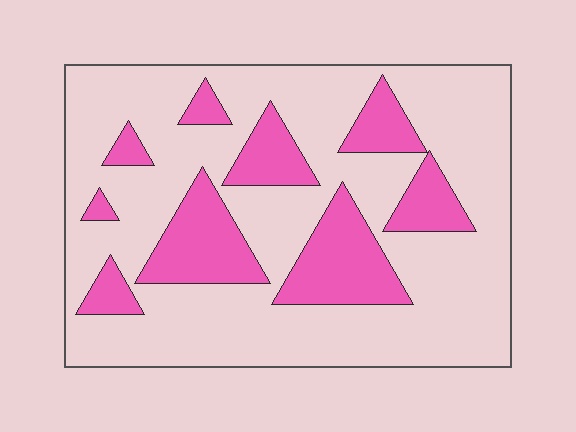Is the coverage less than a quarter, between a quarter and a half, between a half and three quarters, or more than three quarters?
Between a quarter and a half.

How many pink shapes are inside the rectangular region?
9.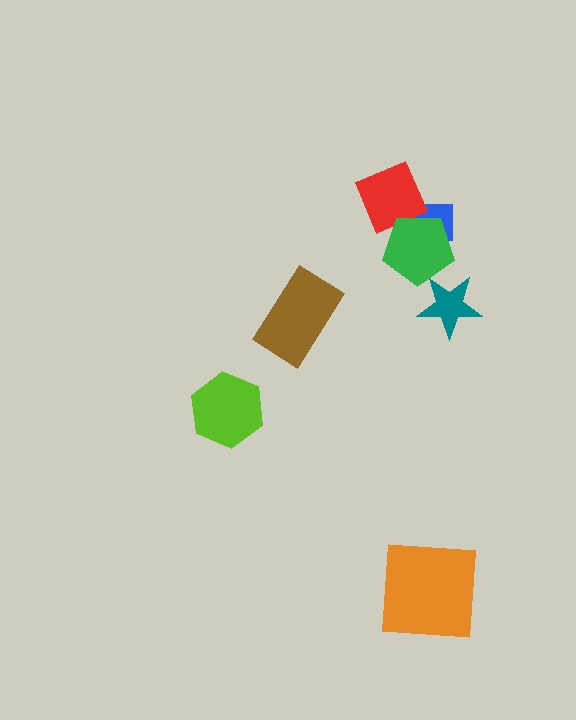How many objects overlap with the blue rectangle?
2 objects overlap with the blue rectangle.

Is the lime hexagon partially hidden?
No, no other shape covers it.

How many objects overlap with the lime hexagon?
0 objects overlap with the lime hexagon.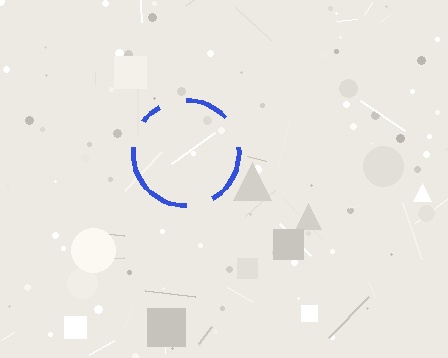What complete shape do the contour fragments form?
The contour fragments form a circle.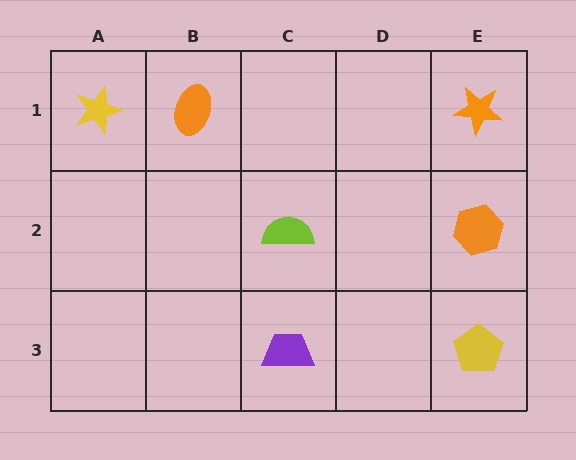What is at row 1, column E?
An orange star.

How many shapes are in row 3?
2 shapes.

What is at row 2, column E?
An orange hexagon.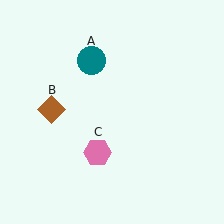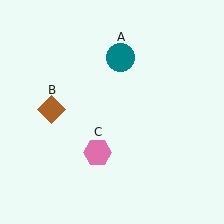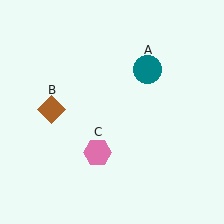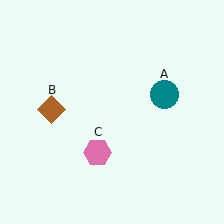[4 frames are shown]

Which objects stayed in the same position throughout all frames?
Brown diamond (object B) and pink hexagon (object C) remained stationary.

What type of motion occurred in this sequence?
The teal circle (object A) rotated clockwise around the center of the scene.